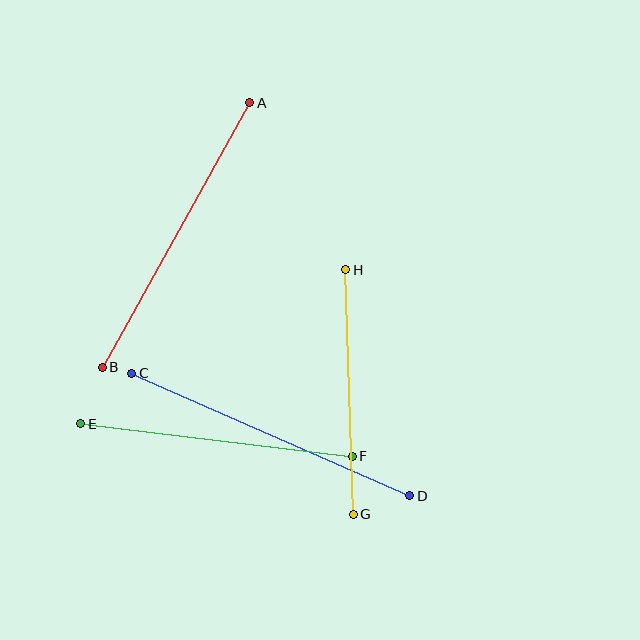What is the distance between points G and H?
The distance is approximately 245 pixels.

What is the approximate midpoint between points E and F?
The midpoint is at approximately (216, 440) pixels.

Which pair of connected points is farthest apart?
Points C and D are farthest apart.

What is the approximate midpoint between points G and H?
The midpoint is at approximately (349, 392) pixels.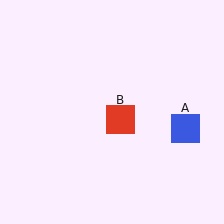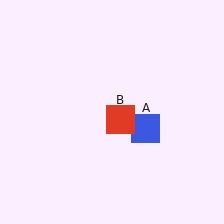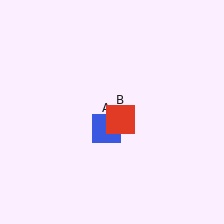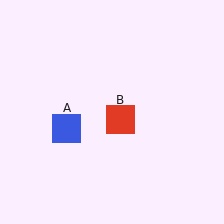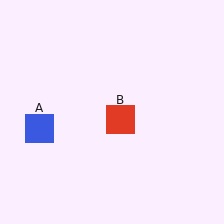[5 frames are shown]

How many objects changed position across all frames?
1 object changed position: blue square (object A).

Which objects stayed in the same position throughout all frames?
Red square (object B) remained stationary.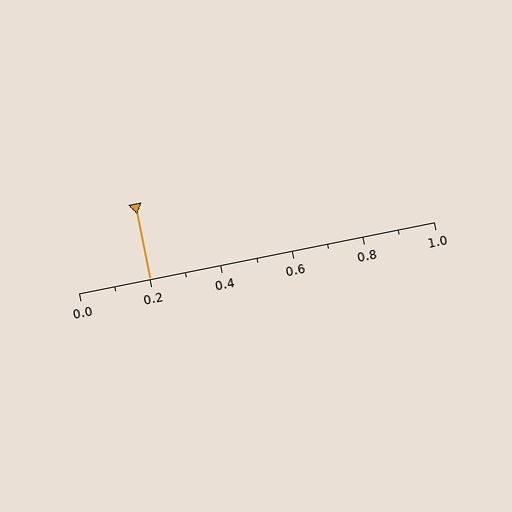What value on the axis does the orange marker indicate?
The marker indicates approximately 0.2.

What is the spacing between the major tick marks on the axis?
The major ticks are spaced 0.2 apart.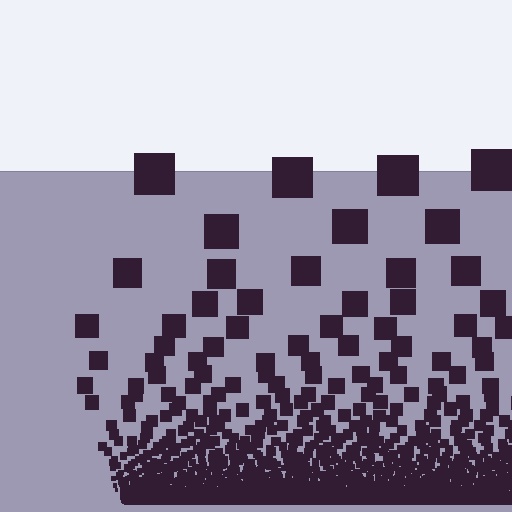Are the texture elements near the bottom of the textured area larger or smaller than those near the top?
Smaller. The gradient is inverted — elements near the bottom are smaller and denser.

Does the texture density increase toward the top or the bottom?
Density increases toward the bottom.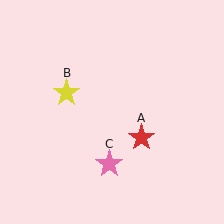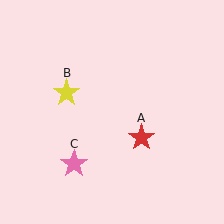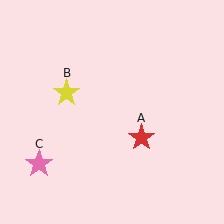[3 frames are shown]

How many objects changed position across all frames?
1 object changed position: pink star (object C).